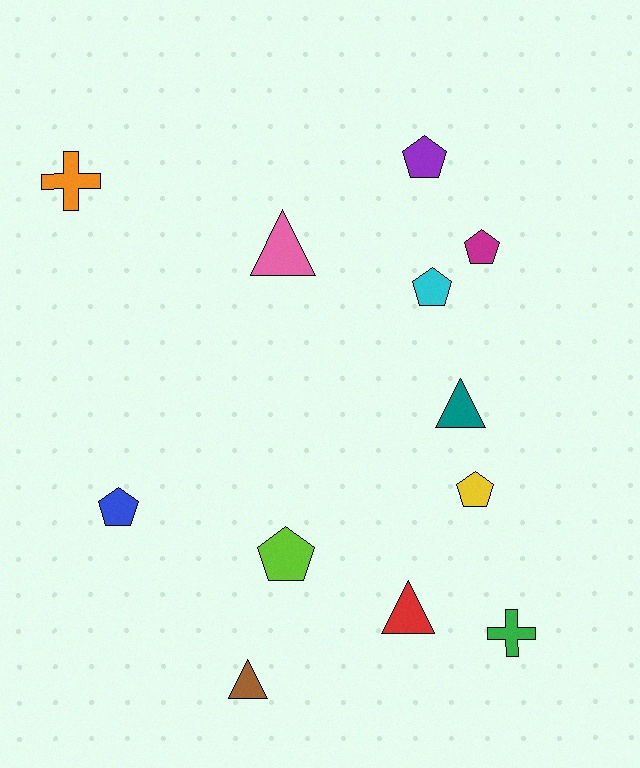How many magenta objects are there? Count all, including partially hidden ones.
There is 1 magenta object.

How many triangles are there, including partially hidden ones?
There are 4 triangles.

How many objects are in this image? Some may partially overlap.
There are 12 objects.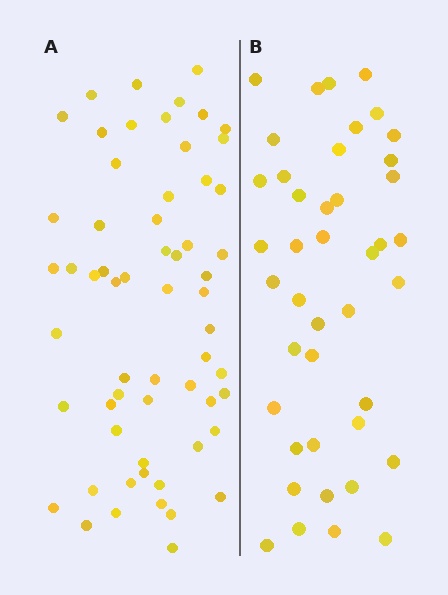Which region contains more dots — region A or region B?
Region A (the left region) has more dots.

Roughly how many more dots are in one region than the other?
Region A has approximately 20 more dots than region B.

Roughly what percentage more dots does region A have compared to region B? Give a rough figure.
About 45% more.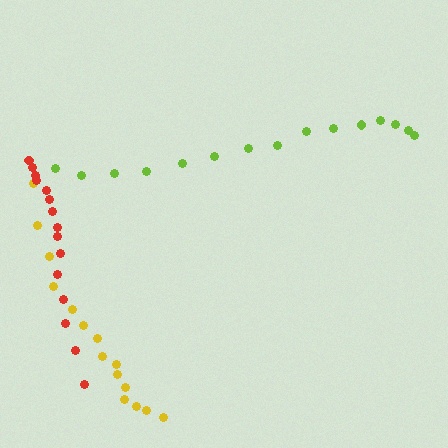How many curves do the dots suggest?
There are 3 distinct paths.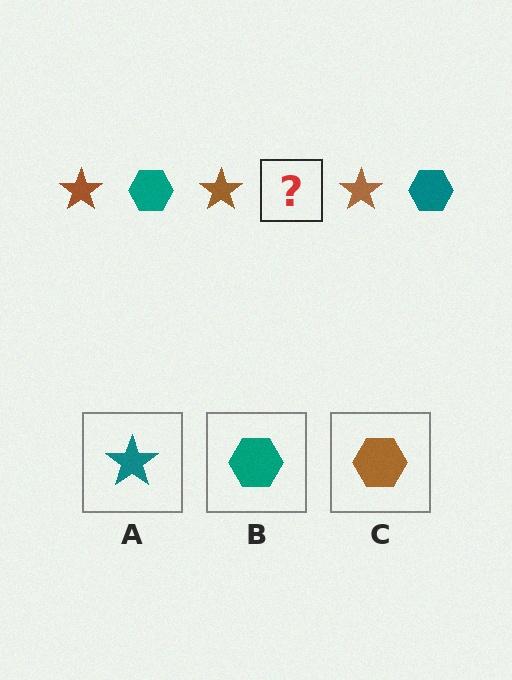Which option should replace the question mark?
Option B.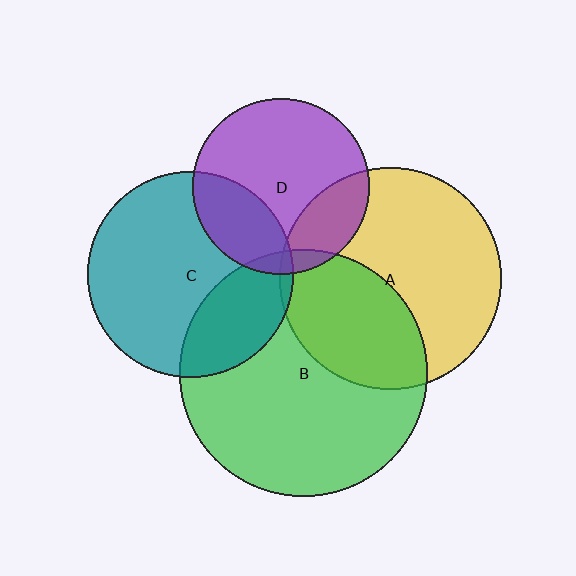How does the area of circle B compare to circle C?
Approximately 1.4 times.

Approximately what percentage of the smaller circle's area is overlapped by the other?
Approximately 25%.